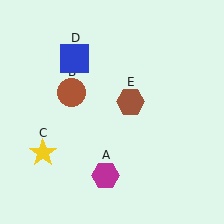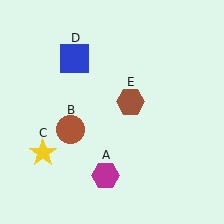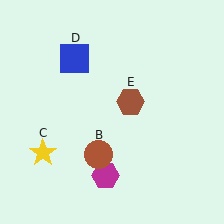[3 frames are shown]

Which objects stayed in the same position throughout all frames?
Magenta hexagon (object A) and yellow star (object C) and blue square (object D) and brown hexagon (object E) remained stationary.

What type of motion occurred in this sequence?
The brown circle (object B) rotated counterclockwise around the center of the scene.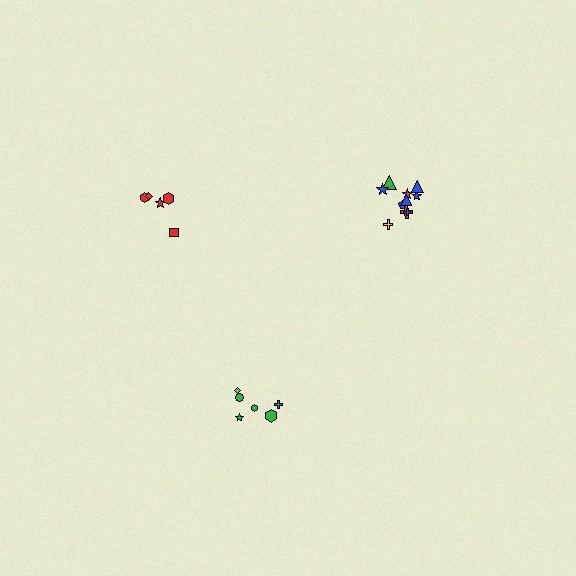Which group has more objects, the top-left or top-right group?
The top-right group.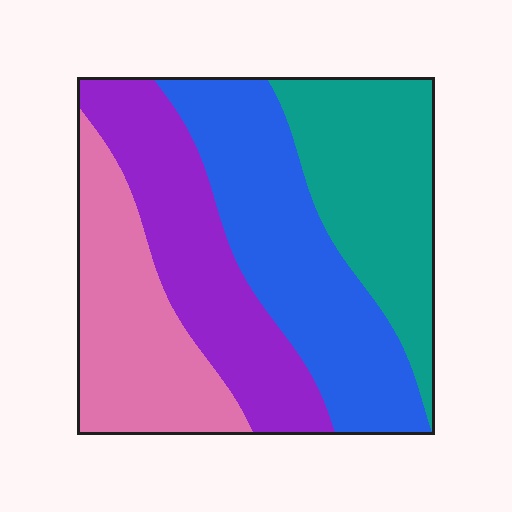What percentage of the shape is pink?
Pink takes up about one fifth (1/5) of the shape.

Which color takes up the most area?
Blue, at roughly 30%.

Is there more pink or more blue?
Blue.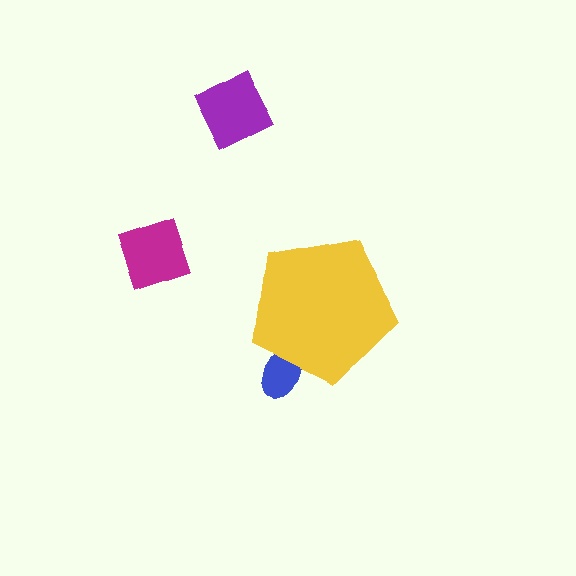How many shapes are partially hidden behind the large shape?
1 shape is partially hidden.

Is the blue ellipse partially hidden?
Yes, the blue ellipse is partially hidden behind the yellow pentagon.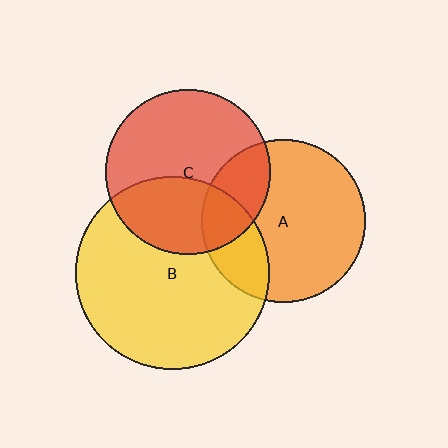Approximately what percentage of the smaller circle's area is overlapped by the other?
Approximately 25%.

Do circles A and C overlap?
Yes.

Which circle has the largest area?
Circle B (yellow).